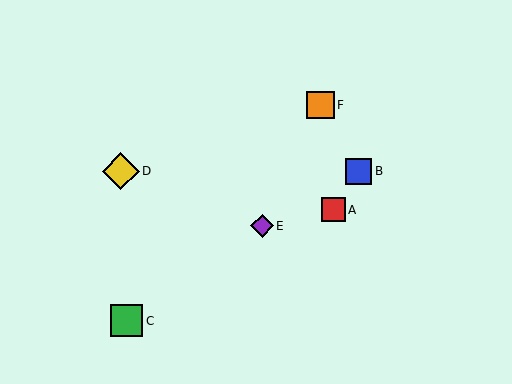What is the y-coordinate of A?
Object A is at y≈210.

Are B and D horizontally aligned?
Yes, both are at y≈171.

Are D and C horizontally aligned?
No, D is at y≈171 and C is at y≈321.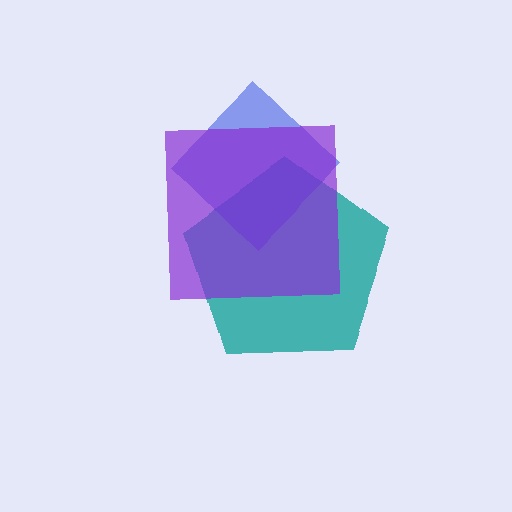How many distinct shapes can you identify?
There are 3 distinct shapes: a teal pentagon, a blue diamond, a purple square.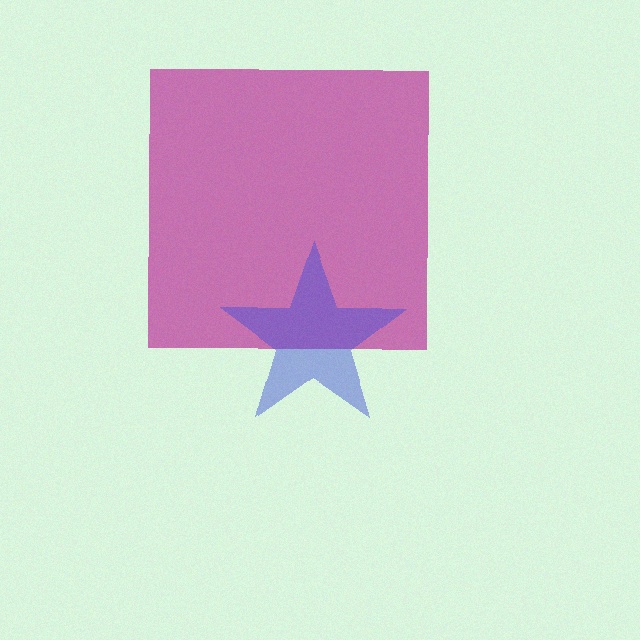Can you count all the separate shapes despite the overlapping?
Yes, there are 2 separate shapes.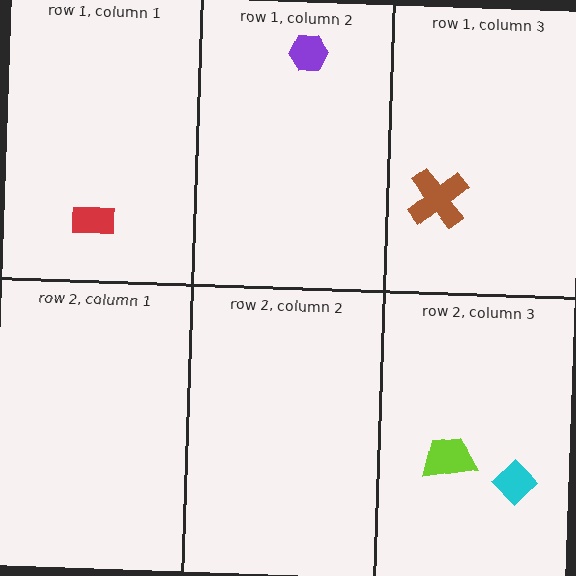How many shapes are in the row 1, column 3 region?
1.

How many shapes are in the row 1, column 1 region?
1.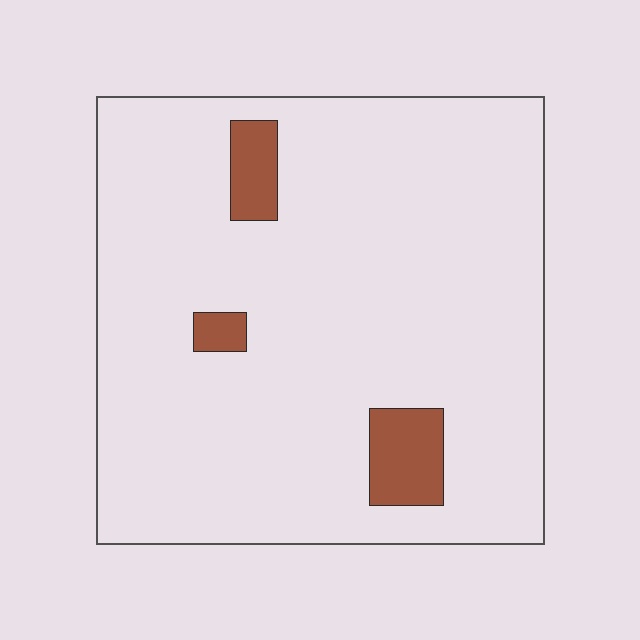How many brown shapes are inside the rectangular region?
3.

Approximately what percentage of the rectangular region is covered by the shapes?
Approximately 5%.